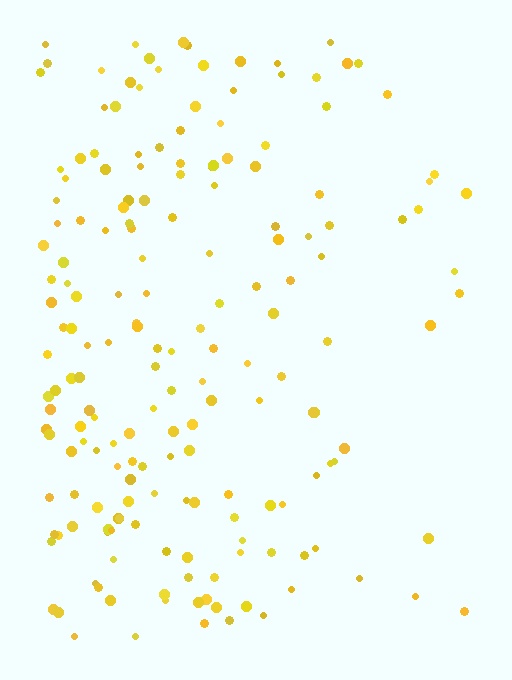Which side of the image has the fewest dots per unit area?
The right.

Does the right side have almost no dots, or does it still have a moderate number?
Still a moderate number, just noticeably fewer than the left.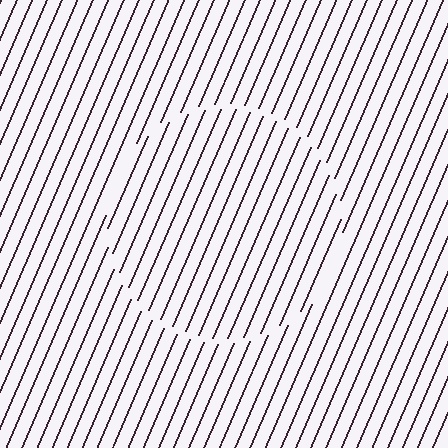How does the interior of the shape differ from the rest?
The interior of the shape contains the same grating, shifted by half a period — the contour is defined by the phase discontinuity where line-ends from the inner and outer gratings abut.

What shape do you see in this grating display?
An illusory circle. The interior of the shape contains the same grating, shifted by half a period — the contour is defined by the phase discontinuity where line-ends from the inner and outer gratings abut.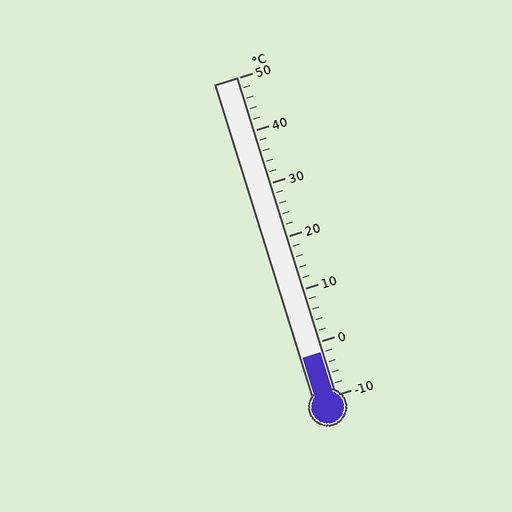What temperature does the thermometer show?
The thermometer shows approximately -2°C.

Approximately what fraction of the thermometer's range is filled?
The thermometer is filled to approximately 15% of its range.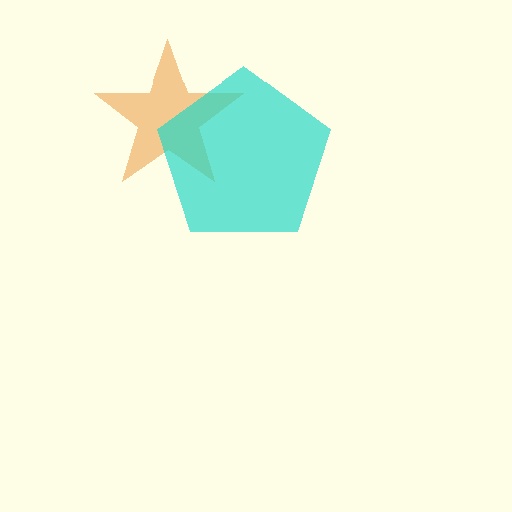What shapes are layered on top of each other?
The layered shapes are: an orange star, a cyan pentagon.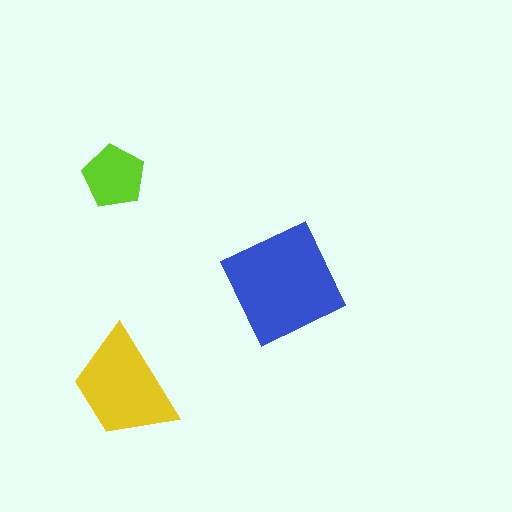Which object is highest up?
The lime pentagon is topmost.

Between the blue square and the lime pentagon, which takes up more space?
The blue square.